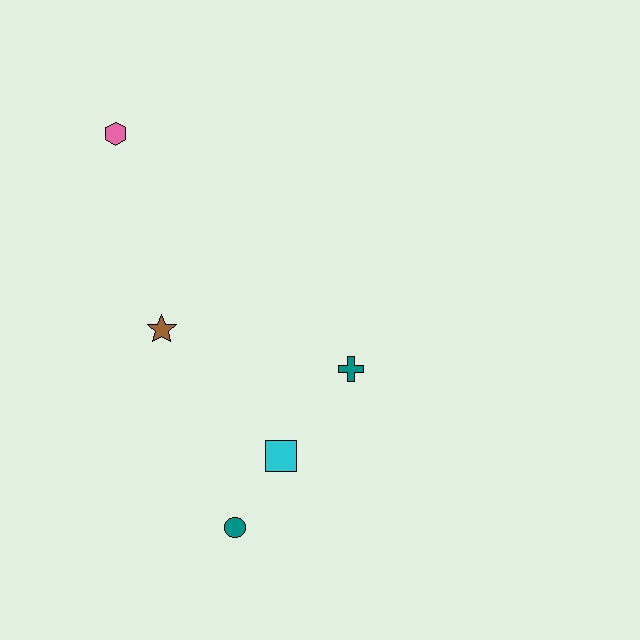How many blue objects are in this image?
There are no blue objects.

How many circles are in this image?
There is 1 circle.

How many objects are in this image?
There are 5 objects.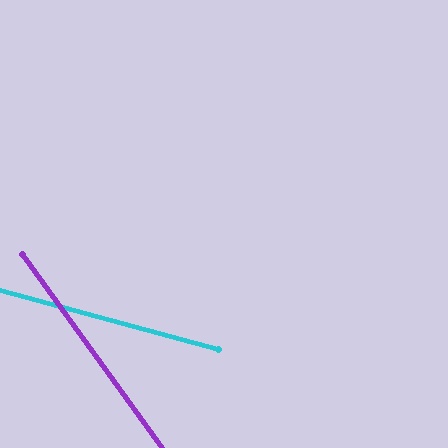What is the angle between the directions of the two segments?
Approximately 39 degrees.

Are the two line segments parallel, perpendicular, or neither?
Neither parallel nor perpendicular — they differ by about 39°.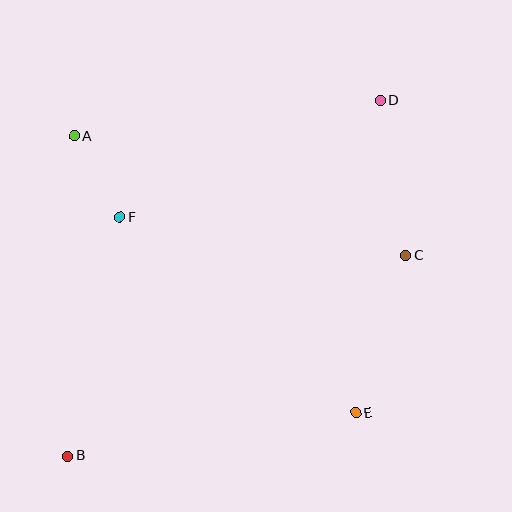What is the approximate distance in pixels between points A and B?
The distance between A and B is approximately 320 pixels.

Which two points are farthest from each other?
Points B and D are farthest from each other.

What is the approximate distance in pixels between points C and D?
The distance between C and D is approximately 157 pixels.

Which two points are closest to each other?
Points A and F are closest to each other.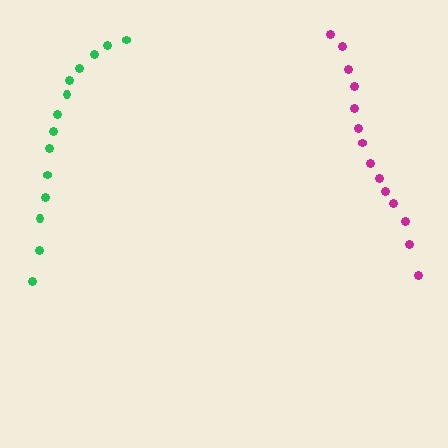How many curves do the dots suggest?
There are 2 distinct paths.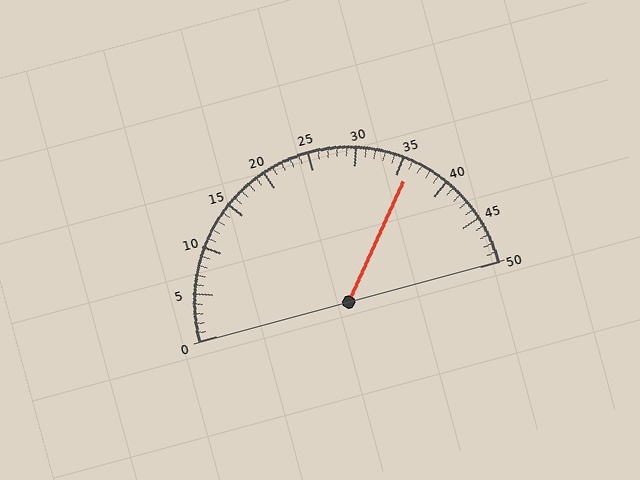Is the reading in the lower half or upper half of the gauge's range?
The reading is in the upper half of the range (0 to 50).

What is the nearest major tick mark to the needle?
The nearest major tick mark is 35.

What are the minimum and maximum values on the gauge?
The gauge ranges from 0 to 50.